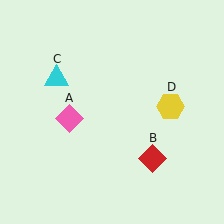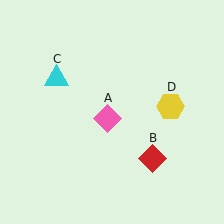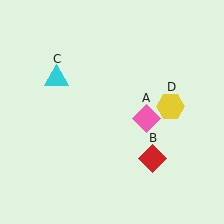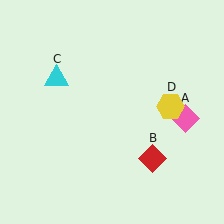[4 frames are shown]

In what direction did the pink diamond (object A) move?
The pink diamond (object A) moved right.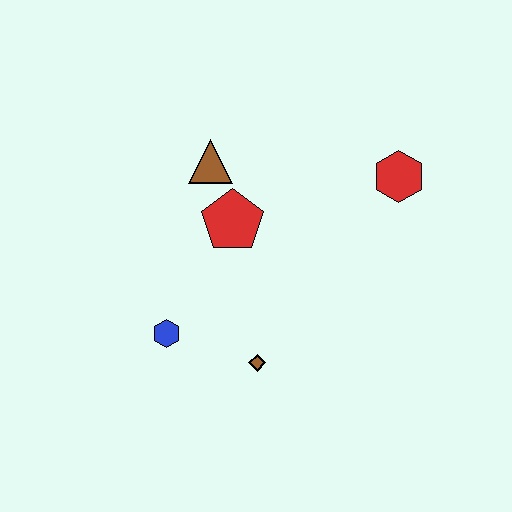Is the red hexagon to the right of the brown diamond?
Yes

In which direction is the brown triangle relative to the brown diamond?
The brown triangle is above the brown diamond.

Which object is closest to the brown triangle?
The red pentagon is closest to the brown triangle.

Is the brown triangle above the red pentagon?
Yes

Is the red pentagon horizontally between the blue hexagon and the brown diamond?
Yes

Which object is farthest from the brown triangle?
The brown diamond is farthest from the brown triangle.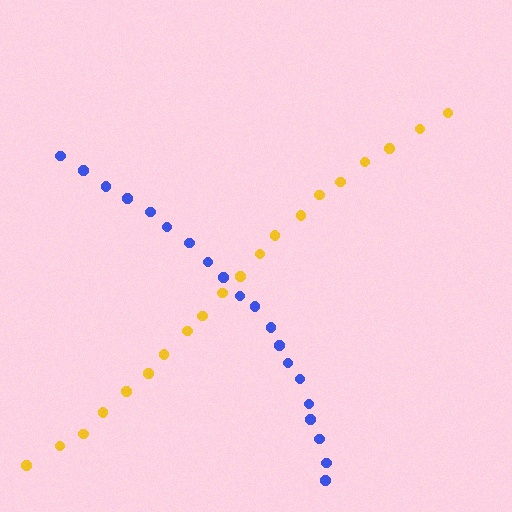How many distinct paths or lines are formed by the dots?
There are 2 distinct paths.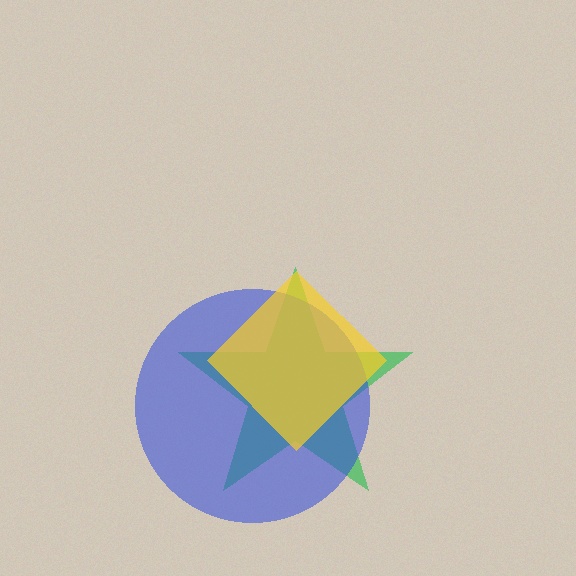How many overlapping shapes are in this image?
There are 3 overlapping shapes in the image.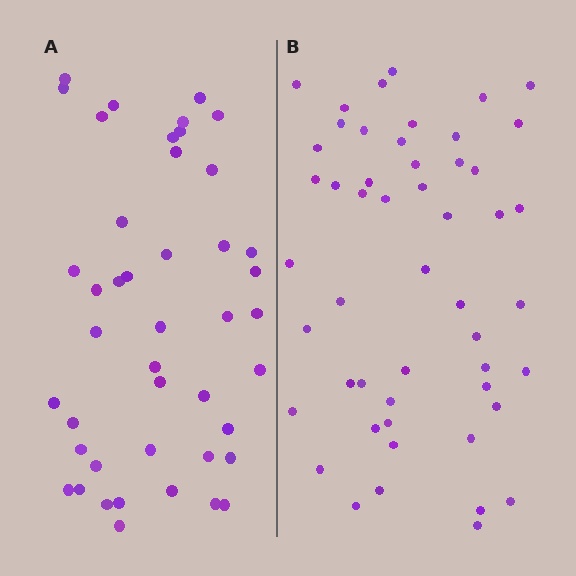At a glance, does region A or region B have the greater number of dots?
Region B (the right region) has more dots.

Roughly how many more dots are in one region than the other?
Region B has roughly 8 or so more dots than region A.